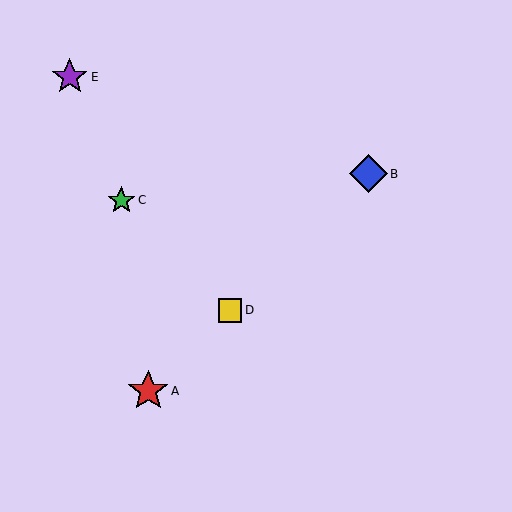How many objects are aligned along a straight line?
3 objects (A, B, D) are aligned along a straight line.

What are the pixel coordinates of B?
Object B is at (368, 174).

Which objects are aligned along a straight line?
Objects A, B, D are aligned along a straight line.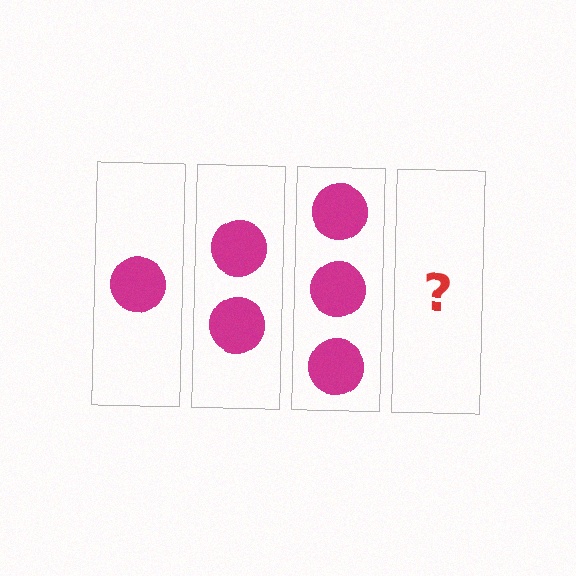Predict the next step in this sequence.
The next step is 4 circles.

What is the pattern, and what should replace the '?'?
The pattern is that each step adds one more circle. The '?' should be 4 circles.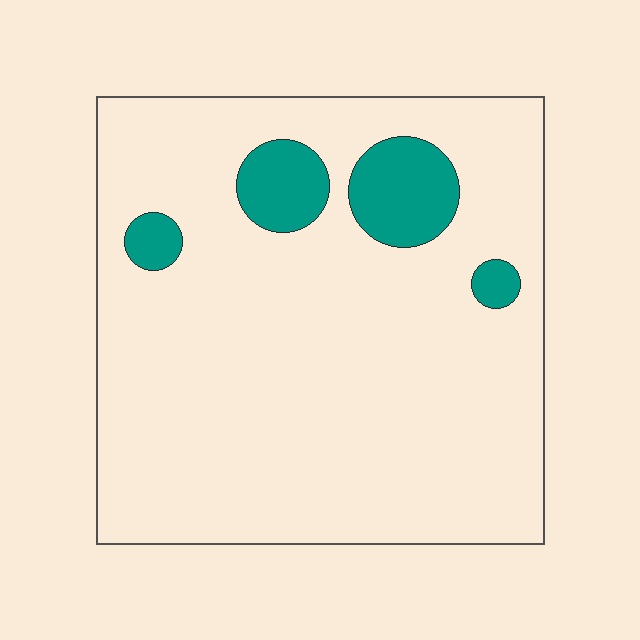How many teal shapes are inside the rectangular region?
4.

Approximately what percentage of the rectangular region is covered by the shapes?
Approximately 10%.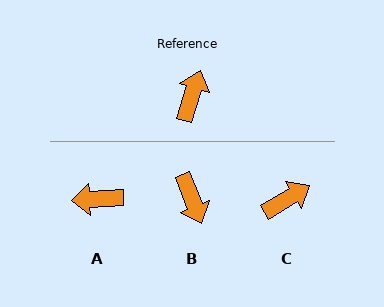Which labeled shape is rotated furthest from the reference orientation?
B, about 141 degrees away.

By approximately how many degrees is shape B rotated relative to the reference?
Approximately 141 degrees clockwise.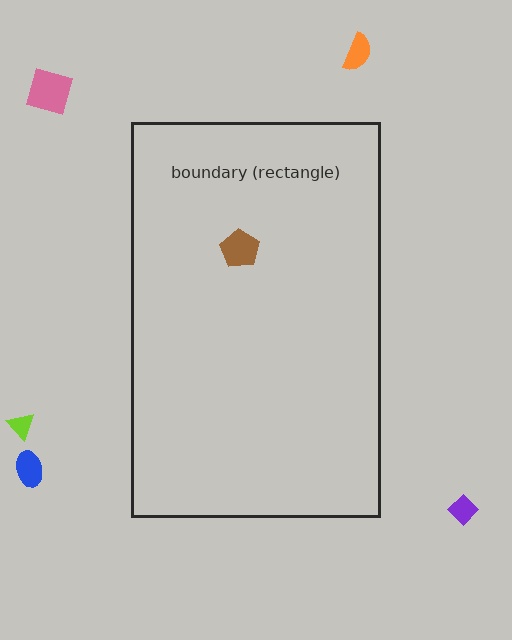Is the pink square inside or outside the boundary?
Outside.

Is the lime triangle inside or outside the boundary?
Outside.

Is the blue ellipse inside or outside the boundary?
Outside.